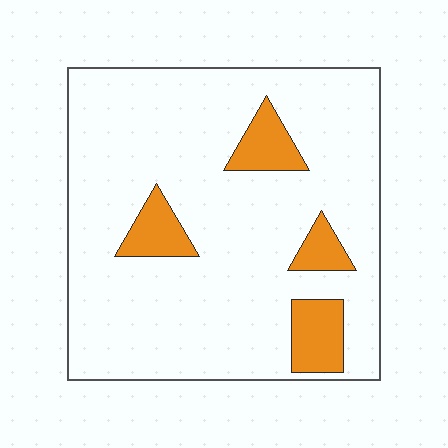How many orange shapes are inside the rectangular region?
4.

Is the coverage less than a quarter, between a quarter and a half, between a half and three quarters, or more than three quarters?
Less than a quarter.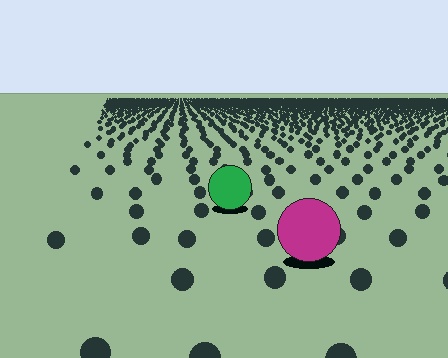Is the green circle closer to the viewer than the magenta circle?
No. The magenta circle is closer — you can tell from the texture gradient: the ground texture is coarser near it.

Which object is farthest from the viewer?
The green circle is farthest from the viewer. It appears smaller and the ground texture around it is denser.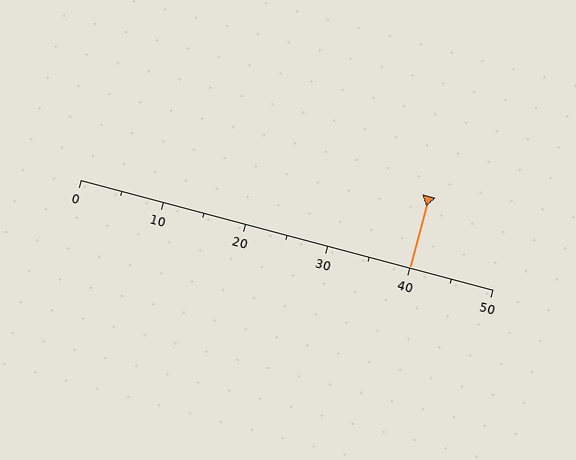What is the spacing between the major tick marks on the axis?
The major ticks are spaced 10 apart.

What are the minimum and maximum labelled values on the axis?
The axis runs from 0 to 50.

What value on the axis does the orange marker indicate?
The marker indicates approximately 40.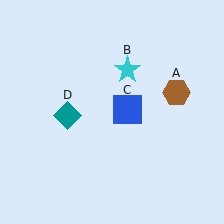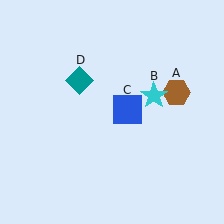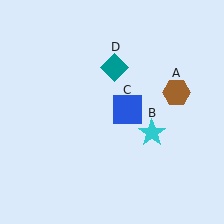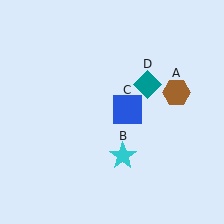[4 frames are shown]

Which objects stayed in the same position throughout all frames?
Brown hexagon (object A) and blue square (object C) remained stationary.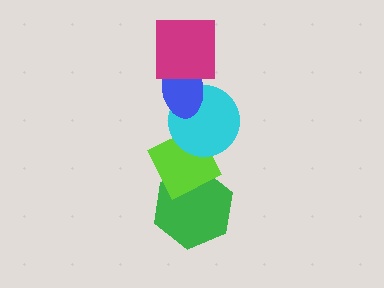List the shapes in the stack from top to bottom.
From top to bottom: the magenta square, the blue ellipse, the cyan circle, the lime diamond, the green hexagon.